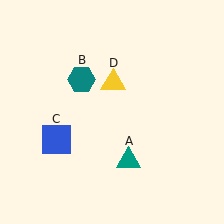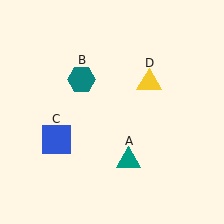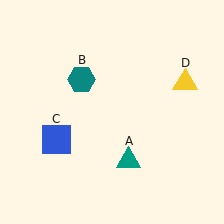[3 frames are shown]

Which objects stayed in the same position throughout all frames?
Teal triangle (object A) and teal hexagon (object B) and blue square (object C) remained stationary.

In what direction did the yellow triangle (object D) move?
The yellow triangle (object D) moved right.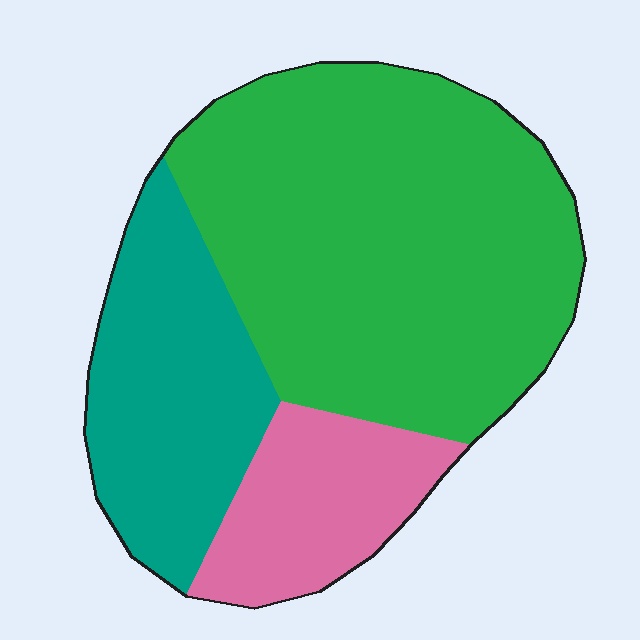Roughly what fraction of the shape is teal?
Teal covers roughly 25% of the shape.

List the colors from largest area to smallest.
From largest to smallest: green, teal, pink.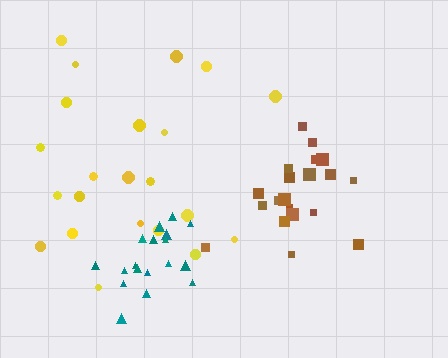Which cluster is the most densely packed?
Teal.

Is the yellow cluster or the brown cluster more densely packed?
Brown.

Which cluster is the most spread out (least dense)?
Yellow.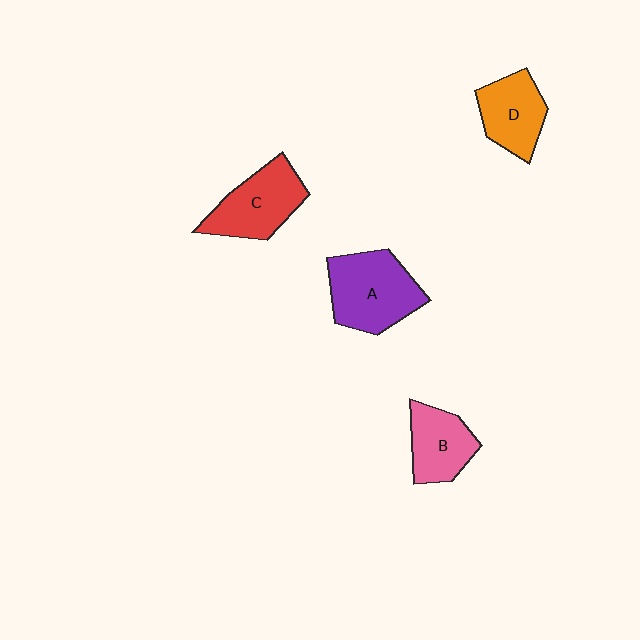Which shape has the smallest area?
Shape B (pink).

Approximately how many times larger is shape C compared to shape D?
Approximately 1.2 times.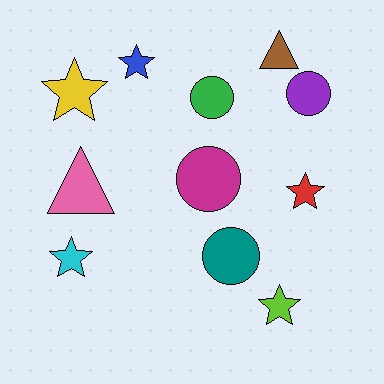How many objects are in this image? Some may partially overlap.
There are 11 objects.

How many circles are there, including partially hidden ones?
There are 4 circles.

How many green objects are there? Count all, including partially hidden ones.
There is 1 green object.